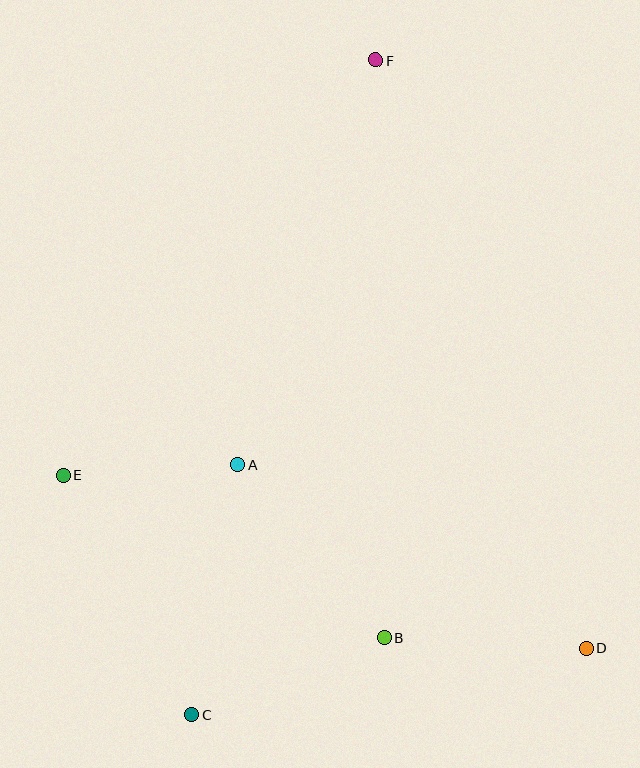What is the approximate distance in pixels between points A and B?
The distance between A and B is approximately 226 pixels.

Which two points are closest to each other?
Points A and E are closest to each other.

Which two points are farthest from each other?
Points C and F are farthest from each other.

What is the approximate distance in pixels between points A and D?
The distance between A and D is approximately 393 pixels.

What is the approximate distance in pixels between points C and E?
The distance between C and E is approximately 272 pixels.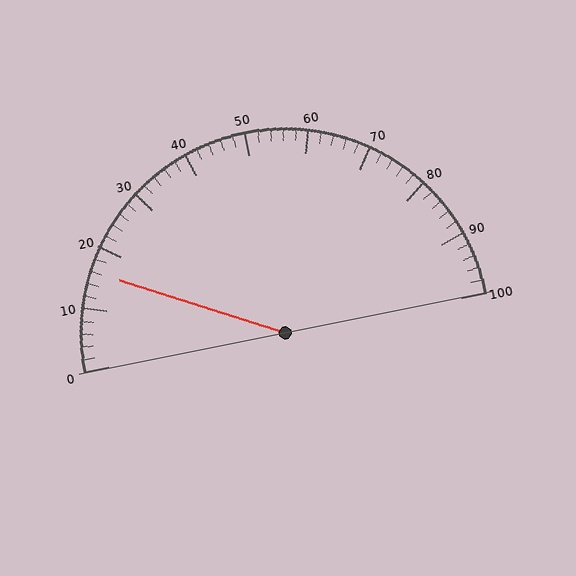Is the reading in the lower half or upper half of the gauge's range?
The reading is in the lower half of the range (0 to 100).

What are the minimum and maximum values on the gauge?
The gauge ranges from 0 to 100.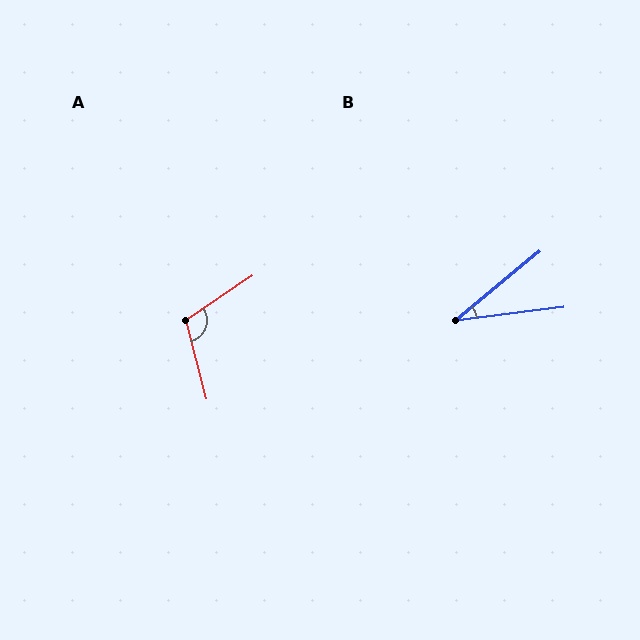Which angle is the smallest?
B, at approximately 32 degrees.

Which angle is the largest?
A, at approximately 109 degrees.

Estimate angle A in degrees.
Approximately 109 degrees.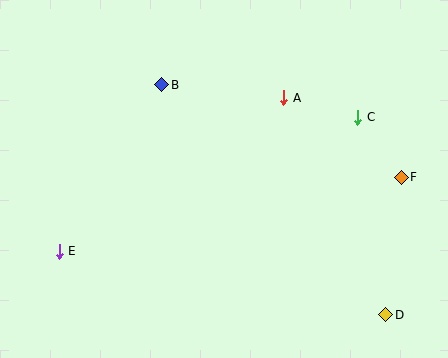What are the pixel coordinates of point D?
Point D is at (386, 315).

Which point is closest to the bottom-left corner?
Point E is closest to the bottom-left corner.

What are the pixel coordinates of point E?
Point E is at (59, 251).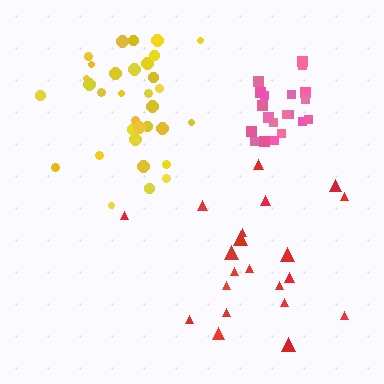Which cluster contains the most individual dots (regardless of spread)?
Yellow (34).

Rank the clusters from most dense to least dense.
pink, yellow, red.